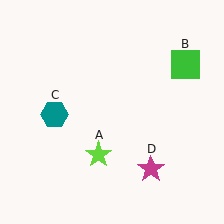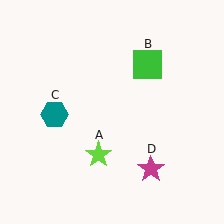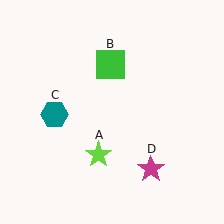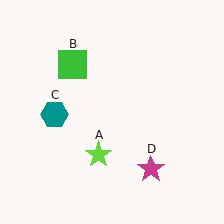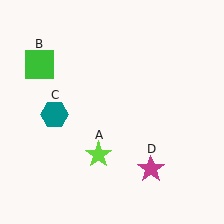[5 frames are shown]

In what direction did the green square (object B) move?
The green square (object B) moved left.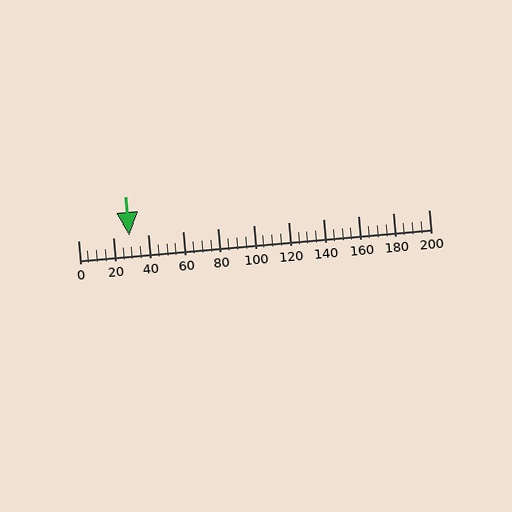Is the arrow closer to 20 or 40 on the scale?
The arrow is closer to 20.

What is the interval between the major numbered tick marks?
The major tick marks are spaced 20 units apart.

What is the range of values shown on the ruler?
The ruler shows values from 0 to 200.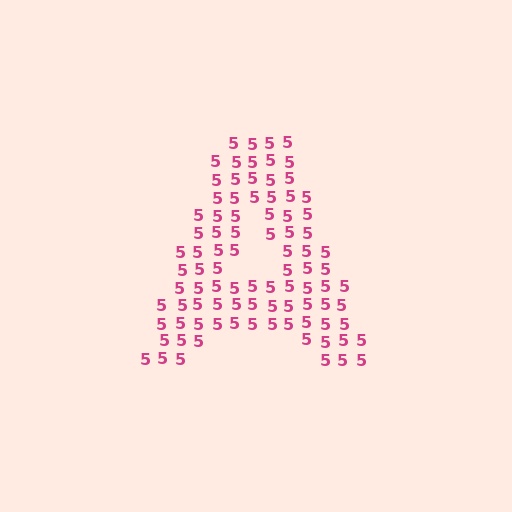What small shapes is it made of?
It is made of small digit 5's.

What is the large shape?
The large shape is the letter A.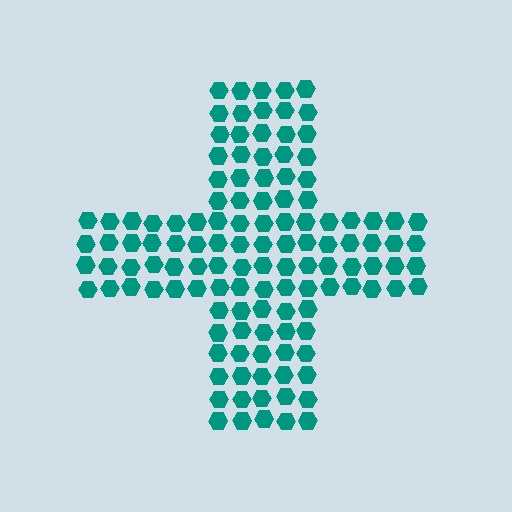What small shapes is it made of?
It is made of small hexagons.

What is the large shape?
The large shape is a cross.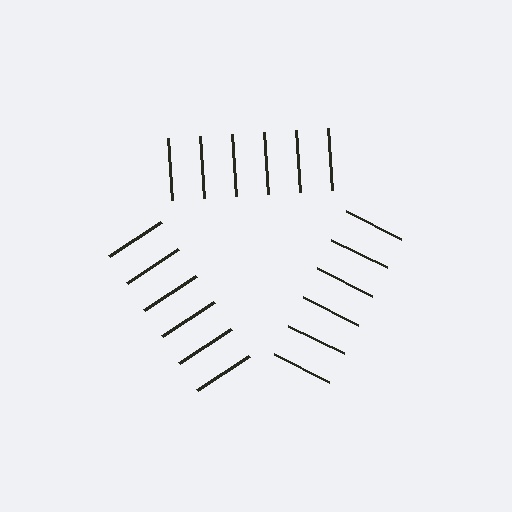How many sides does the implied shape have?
3 sides — the line-ends trace a triangle.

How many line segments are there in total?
18 — 6 along each of the 3 edges.